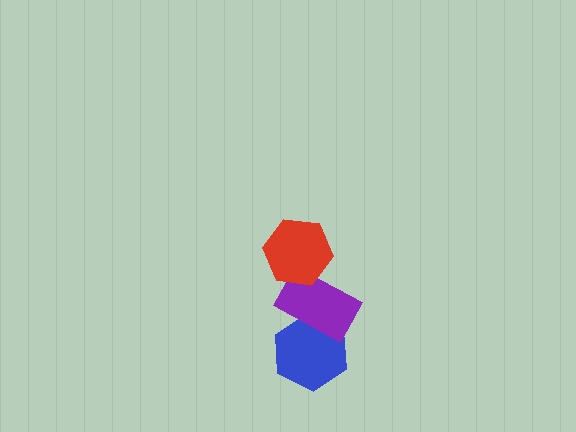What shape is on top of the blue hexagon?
The purple rectangle is on top of the blue hexagon.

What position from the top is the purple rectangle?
The purple rectangle is 2nd from the top.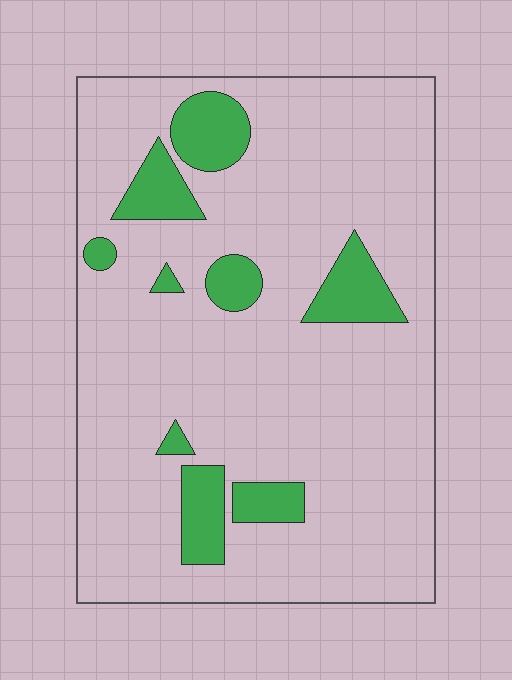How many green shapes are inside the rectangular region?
9.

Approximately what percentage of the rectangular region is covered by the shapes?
Approximately 15%.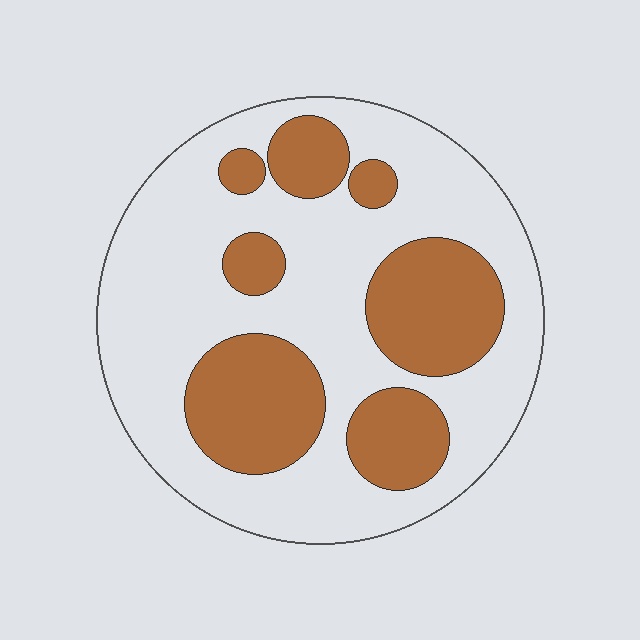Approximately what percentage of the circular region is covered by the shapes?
Approximately 35%.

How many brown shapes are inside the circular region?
7.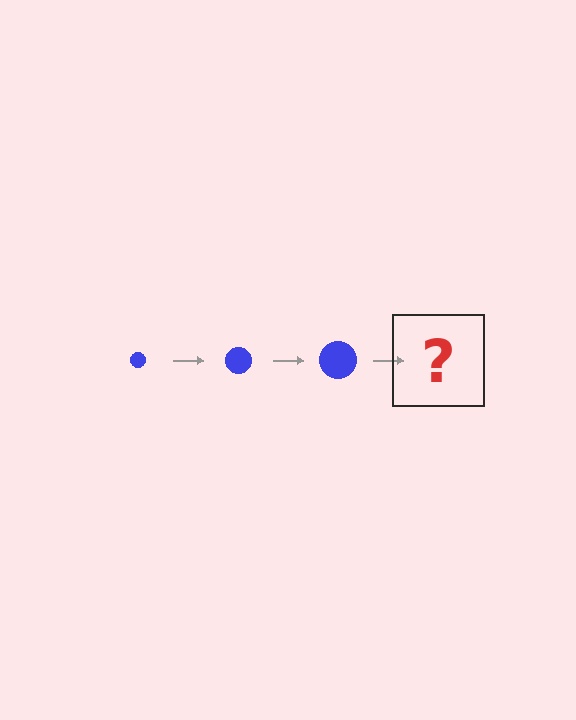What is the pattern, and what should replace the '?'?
The pattern is that the circle gets progressively larger each step. The '?' should be a blue circle, larger than the previous one.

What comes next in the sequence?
The next element should be a blue circle, larger than the previous one.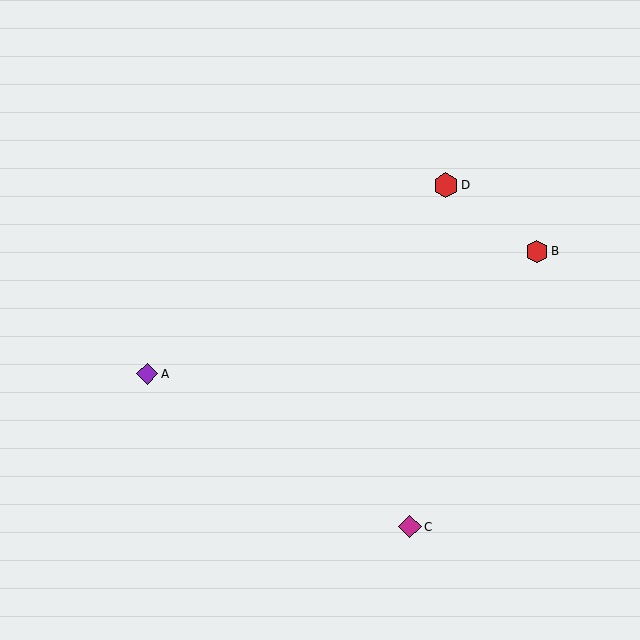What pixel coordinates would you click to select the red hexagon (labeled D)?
Click at (446, 185) to select the red hexagon D.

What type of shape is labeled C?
Shape C is a magenta diamond.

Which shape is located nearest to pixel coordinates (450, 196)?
The red hexagon (labeled D) at (446, 185) is nearest to that location.